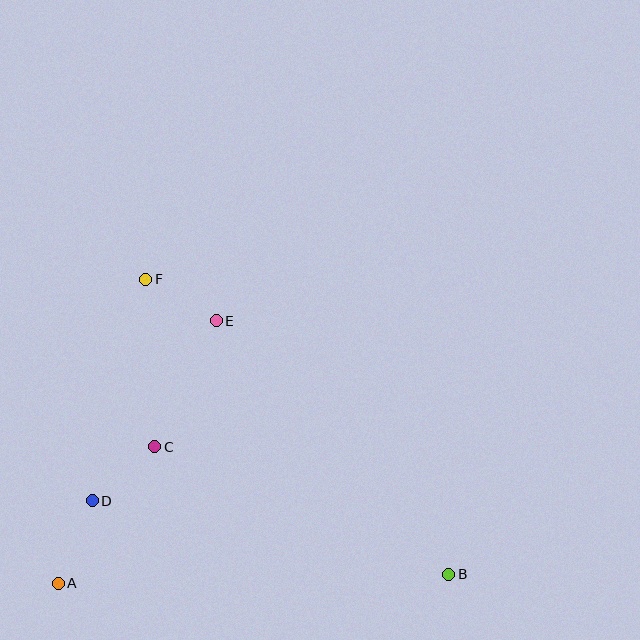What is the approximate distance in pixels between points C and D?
The distance between C and D is approximately 83 pixels.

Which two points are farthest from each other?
Points B and F are farthest from each other.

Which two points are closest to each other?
Points E and F are closest to each other.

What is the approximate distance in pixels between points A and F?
The distance between A and F is approximately 317 pixels.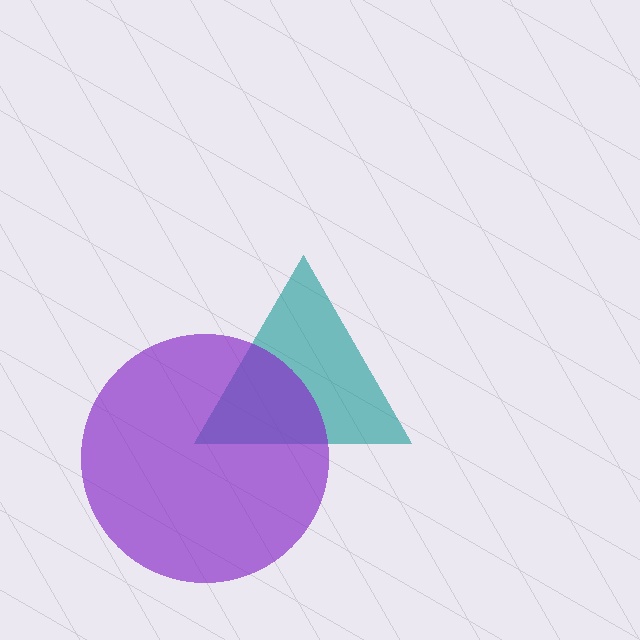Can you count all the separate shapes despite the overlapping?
Yes, there are 2 separate shapes.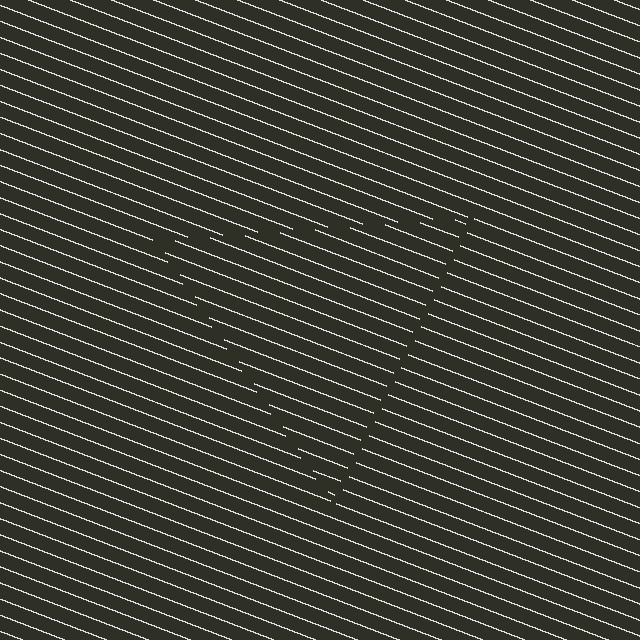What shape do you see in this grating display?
An illusory triangle. The interior of the shape contains the same grating, shifted by half a period — the contour is defined by the phase discontinuity where line-ends from the inner and outer gratings abut.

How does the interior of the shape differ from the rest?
The interior of the shape contains the same grating, shifted by half a period — the contour is defined by the phase discontinuity where line-ends from the inner and outer gratings abut.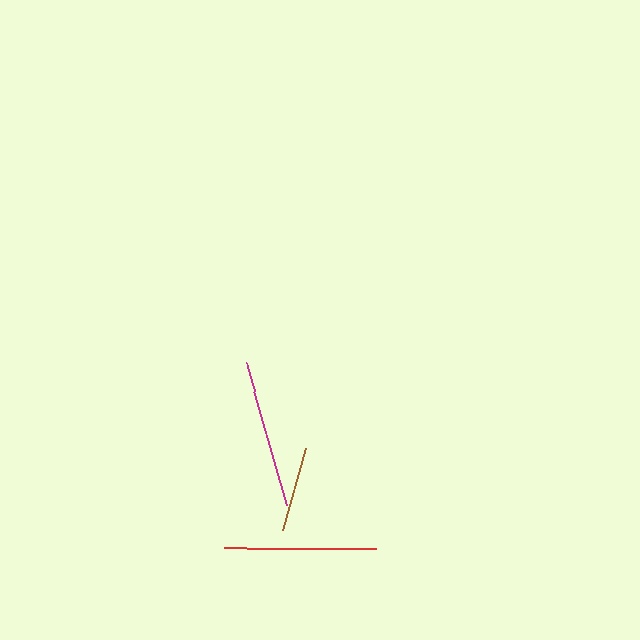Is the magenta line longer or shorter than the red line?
The red line is longer than the magenta line.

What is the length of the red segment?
The red segment is approximately 152 pixels long.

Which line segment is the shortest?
The brown line is the shortest at approximately 86 pixels.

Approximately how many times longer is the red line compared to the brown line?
The red line is approximately 1.8 times the length of the brown line.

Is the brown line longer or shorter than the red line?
The red line is longer than the brown line.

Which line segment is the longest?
The red line is the longest at approximately 152 pixels.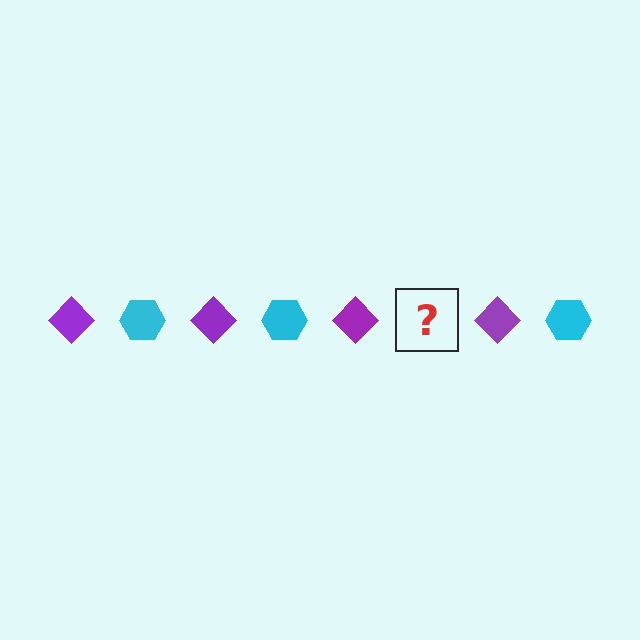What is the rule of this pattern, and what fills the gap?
The rule is that the pattern alternates between purple diamond and cyan hexagon. The gap should be filled with a cyan hexagon.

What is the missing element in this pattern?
The missing element is a cyan hexagon.